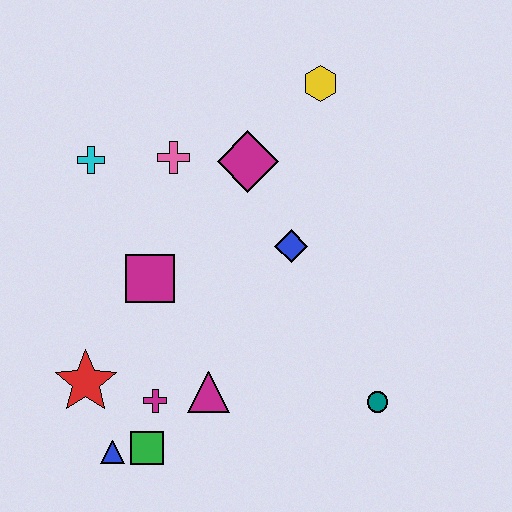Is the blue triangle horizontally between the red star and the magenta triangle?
Yes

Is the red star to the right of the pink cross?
No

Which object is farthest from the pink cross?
The teal circle is farthest from the pink cross.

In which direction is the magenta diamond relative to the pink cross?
The magenta diamond is to the right of the pink cross.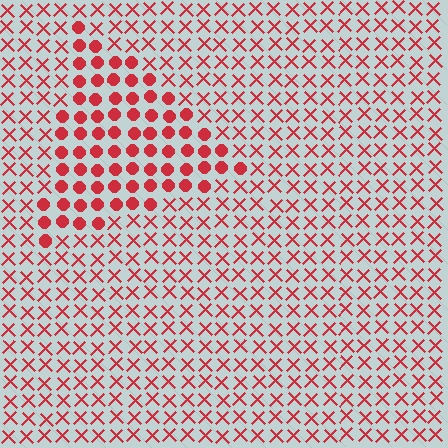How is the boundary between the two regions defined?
The boundary is defined by a change in element shape: circles inside vs. X marks outside. All elements share the same color and spacing.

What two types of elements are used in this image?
The image uses circles inside the triangle region and X marks outside it.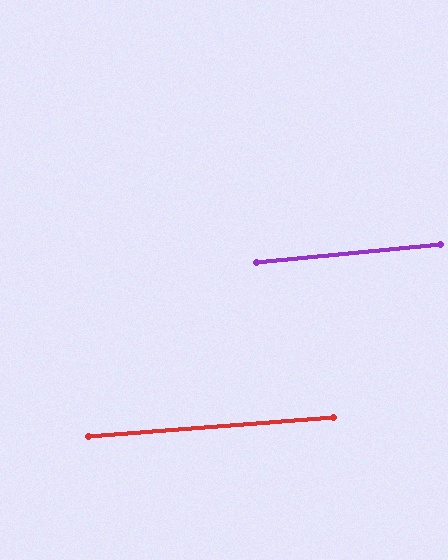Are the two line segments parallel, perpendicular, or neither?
Parallel — their directions differ by only 1.4°.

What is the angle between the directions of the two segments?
Approximately 1 degree.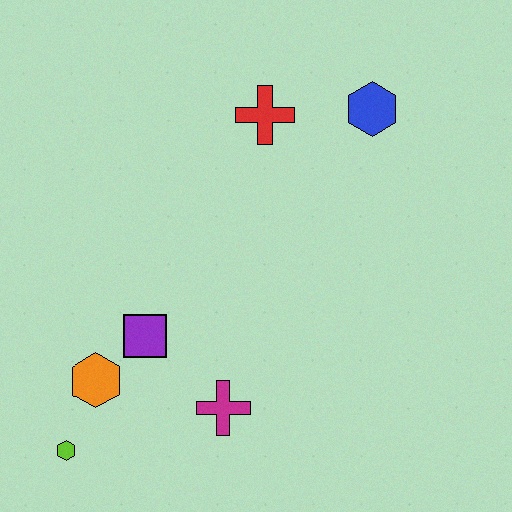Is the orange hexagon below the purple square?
Yes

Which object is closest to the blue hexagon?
The red cross is closest to the blue hexagon.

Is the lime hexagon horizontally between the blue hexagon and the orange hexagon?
No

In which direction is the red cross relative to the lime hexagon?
The red cross is above the lime hexagon.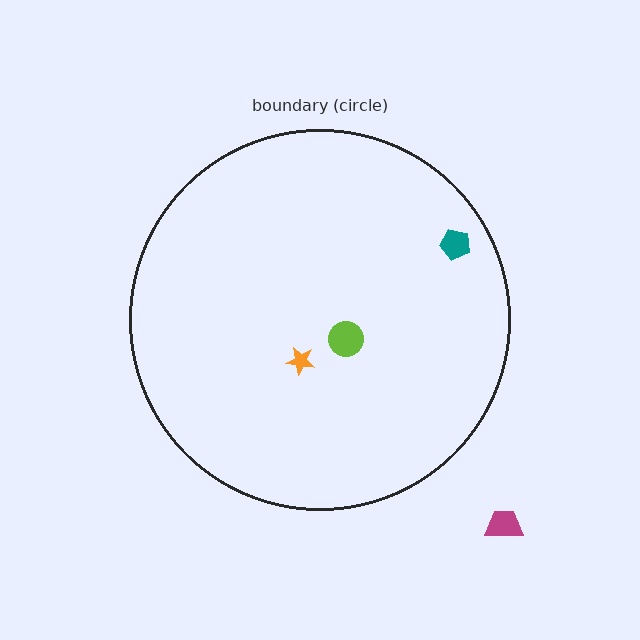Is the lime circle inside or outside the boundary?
Inside.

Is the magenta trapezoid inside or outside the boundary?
Outside.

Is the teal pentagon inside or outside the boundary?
Inside.